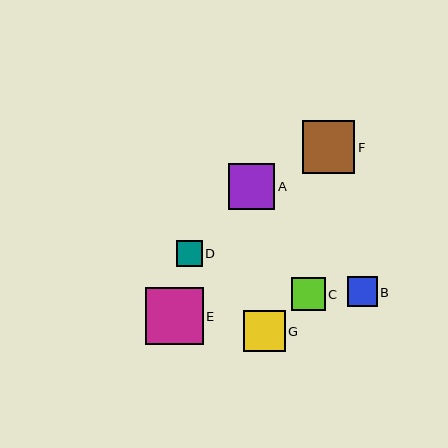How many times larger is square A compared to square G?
Square A is approximately 1.1 times the size of square G.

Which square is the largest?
Square E is the largest with a size of approximately 57 pixels.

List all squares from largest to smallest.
From largest to smallest: E, F, A, G, C, B, D.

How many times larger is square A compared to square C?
Square A is approximately 1.4 times the size of square C.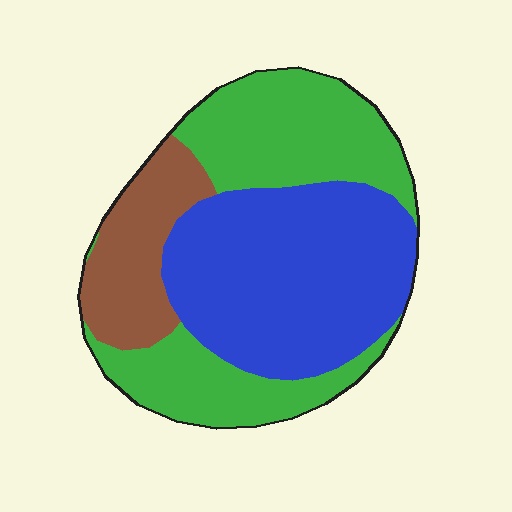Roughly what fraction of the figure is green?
Green covers around 40% of the figure.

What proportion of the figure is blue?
Blue covers about 45% of the figure.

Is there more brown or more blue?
Blue.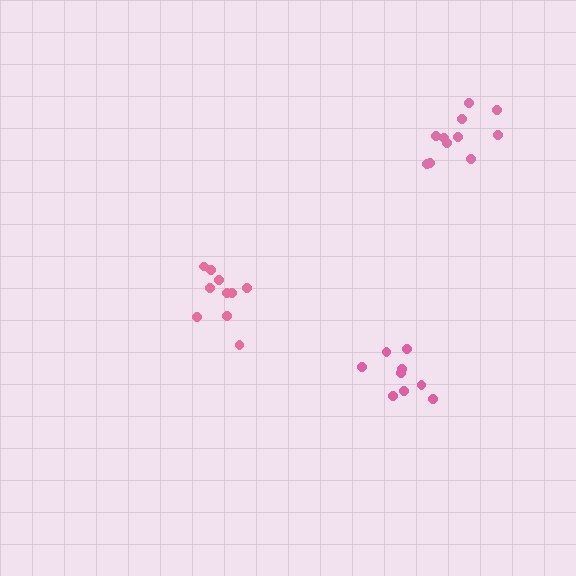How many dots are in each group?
Group 1: 9 dots, Group 2: 10 dots, Group 3: 11 dots (30 total).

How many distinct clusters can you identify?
There are 3 distinct clusters.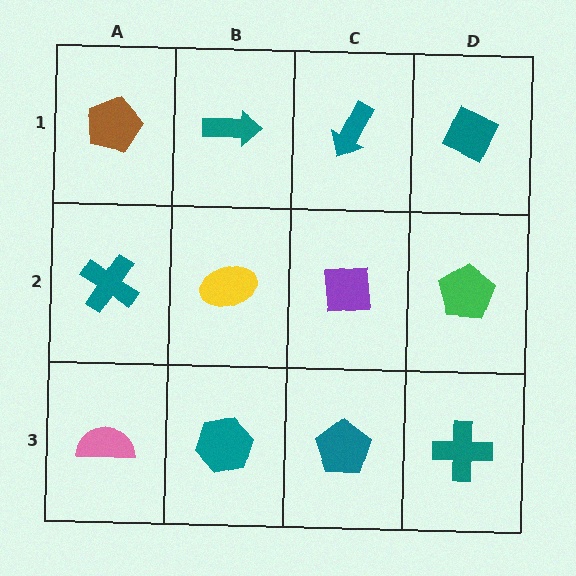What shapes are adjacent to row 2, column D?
A teal diamond (row 1, column D), a teal cross (row 3, column D), a purple square (row 2, column C).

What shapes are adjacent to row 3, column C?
A purple square (row 2, column C), a teal hexagon (row 3, column B), a teal cross (row 3, column D).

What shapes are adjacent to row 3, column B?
A yellow ellipse (row 2, column B), a pink semicircle (row 3, column A), a teal pentagon (row 3, column C).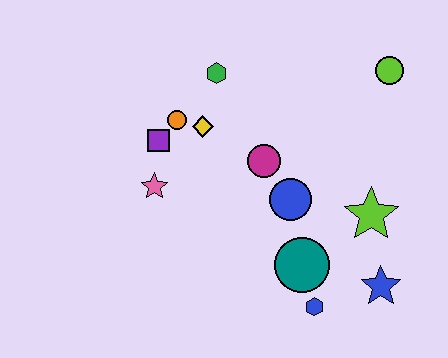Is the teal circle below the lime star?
Yes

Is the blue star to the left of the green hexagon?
No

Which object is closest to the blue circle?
The magenta circle is closest to the blue circle.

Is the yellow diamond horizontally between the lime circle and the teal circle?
No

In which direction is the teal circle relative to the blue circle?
The teal circle is below the blue circle.